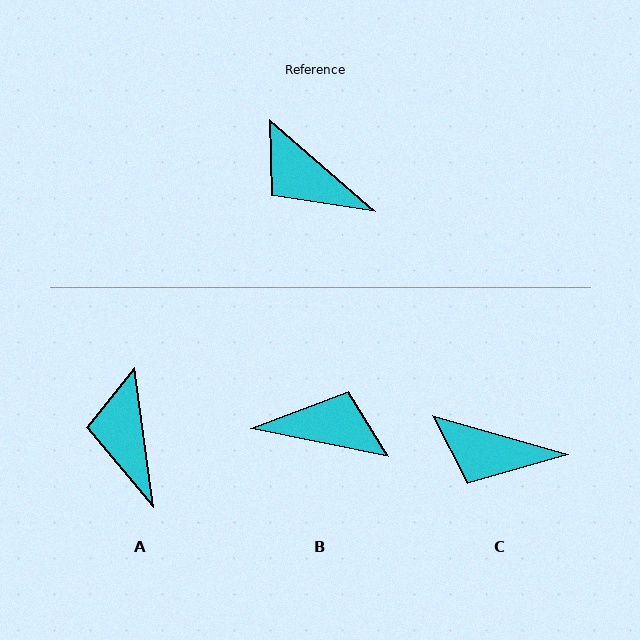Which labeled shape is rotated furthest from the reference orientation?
B, about 150 degrees away.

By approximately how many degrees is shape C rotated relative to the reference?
Approximately 25 degrees counter-clockwise.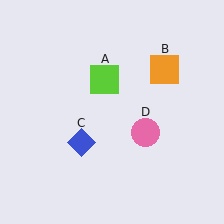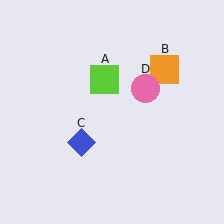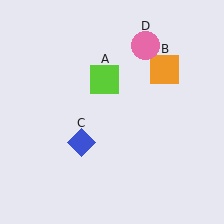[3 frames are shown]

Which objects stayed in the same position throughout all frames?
Lime square (object A) and orange square (object B) and blue diamond (object C) remained stationary.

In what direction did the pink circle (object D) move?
The pink circle (object D) moved up.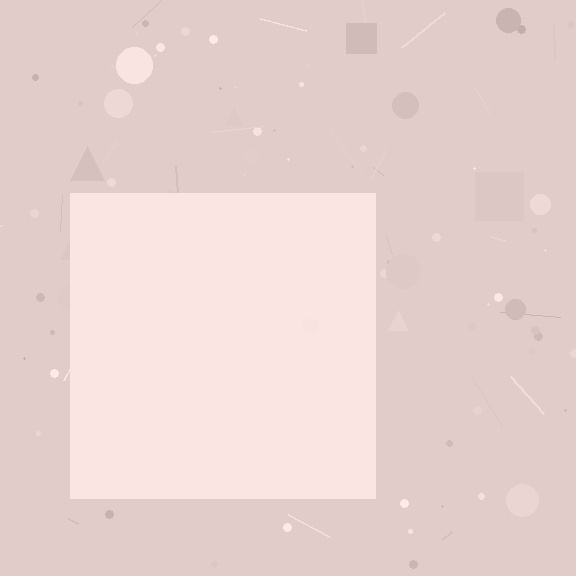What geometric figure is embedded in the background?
A square is embedded in the background.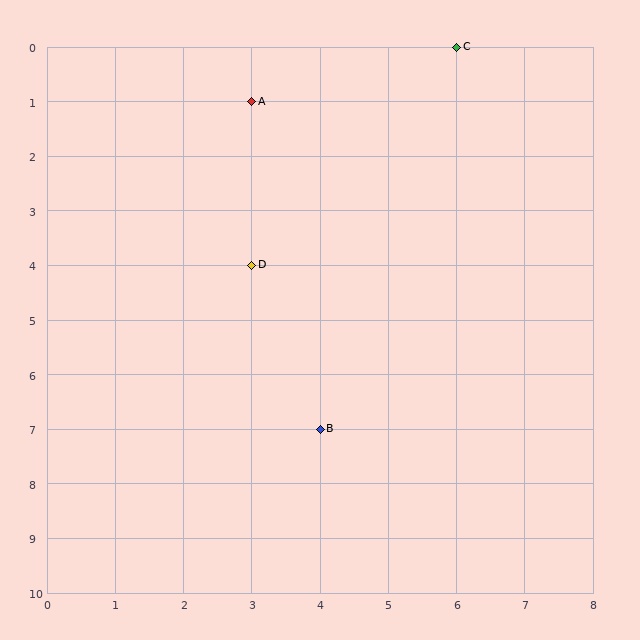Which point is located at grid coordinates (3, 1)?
Point A is at (3, 1).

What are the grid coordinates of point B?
Point B is at grid coordinates (4, 7).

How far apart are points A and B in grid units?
Points A and B are 1 column and 6 rows apart (about 6.1 grid units diagonally).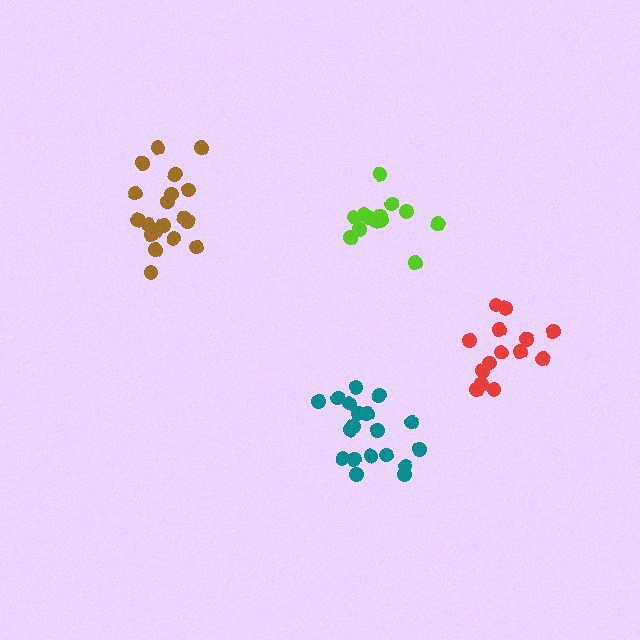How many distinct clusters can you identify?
There are 4 distinct clusters.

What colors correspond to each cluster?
The clusters are colored: brown, red, teal, lime.